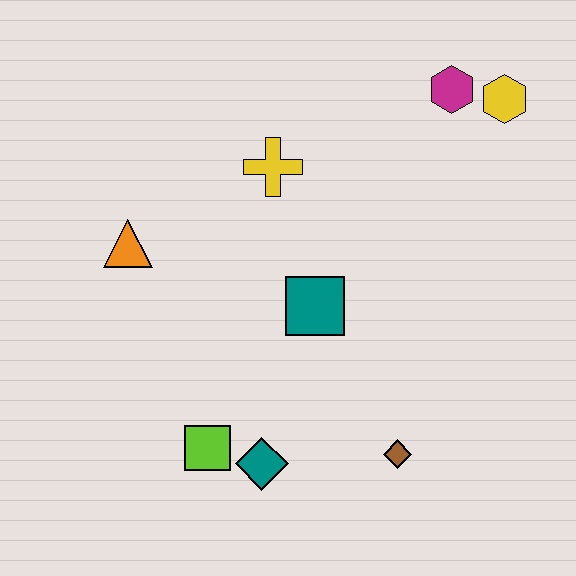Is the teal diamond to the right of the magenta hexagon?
No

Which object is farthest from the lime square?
The yellow hexagon is farthest from the lime square.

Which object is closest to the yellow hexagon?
The magenta hexagon is closest to the yellow hexagon.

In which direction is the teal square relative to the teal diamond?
The teal square is above the teal diamond.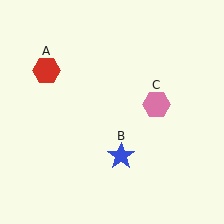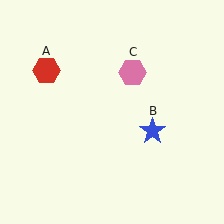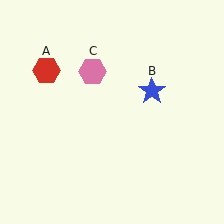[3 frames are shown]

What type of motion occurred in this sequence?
The blue star (object B), pink hexagon (object C) rotated counterclockwise around the center of the scene.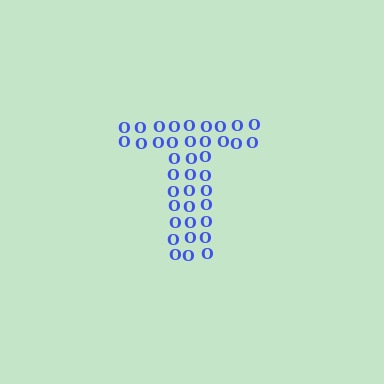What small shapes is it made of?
It is made of small letter O's.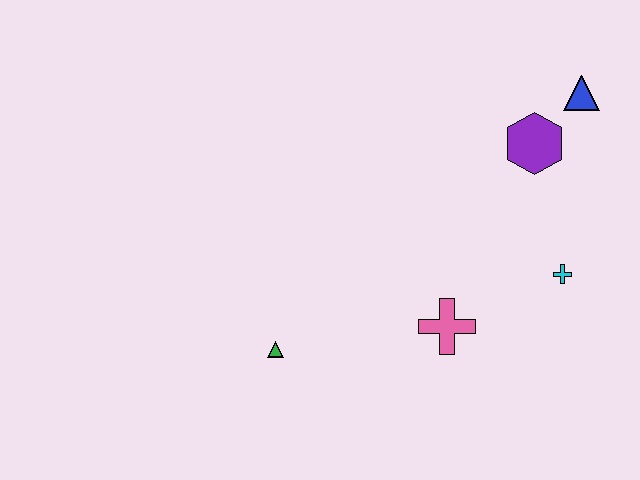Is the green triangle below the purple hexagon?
Yes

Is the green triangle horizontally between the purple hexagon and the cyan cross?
No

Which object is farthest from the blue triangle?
The green triangle is farthest from the blue triangle.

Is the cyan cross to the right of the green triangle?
Yes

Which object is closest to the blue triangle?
The purple hexagon is closest to the blue triangle.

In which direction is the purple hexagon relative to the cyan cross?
The purple hexagon is above the cyan cross.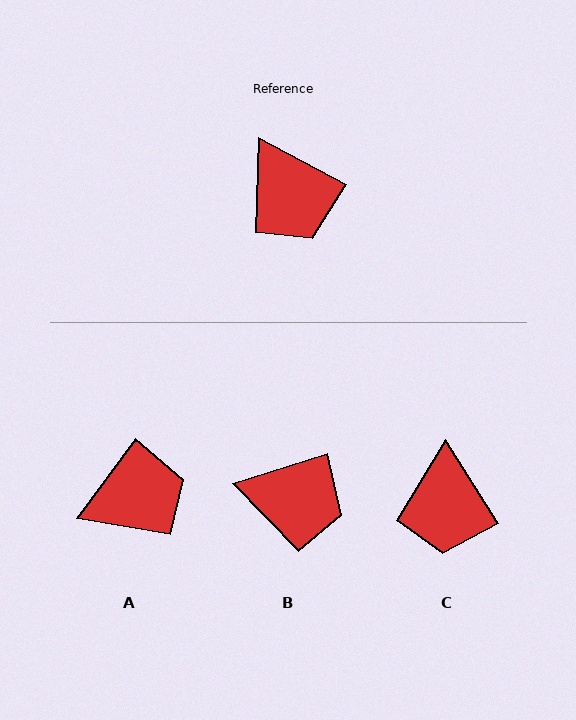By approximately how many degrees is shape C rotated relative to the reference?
Approximately 29 degrees clockwise.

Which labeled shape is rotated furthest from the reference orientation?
A, about 82 degrees away.